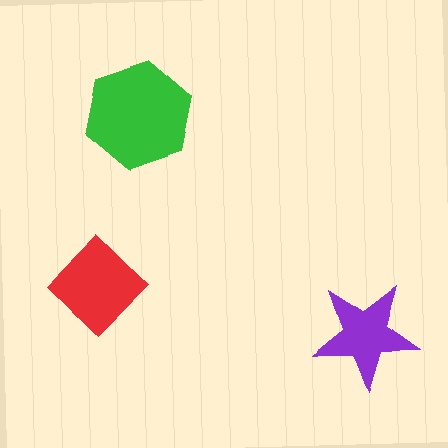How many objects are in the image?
There are 3 objects in the image.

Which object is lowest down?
The purple star is bottommost.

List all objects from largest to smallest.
The green hexagon, the red diamond, the purple star.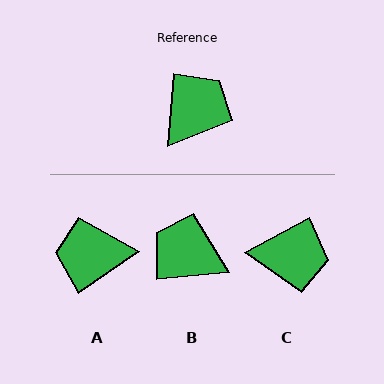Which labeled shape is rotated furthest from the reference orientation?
A, about 129 degrees away.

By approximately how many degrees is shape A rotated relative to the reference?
Approximately 129 degrees counter-clockwise.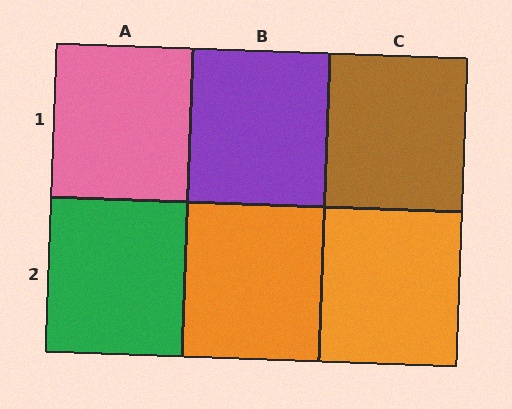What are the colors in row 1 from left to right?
Pink, purple, brown.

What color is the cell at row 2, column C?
Orange.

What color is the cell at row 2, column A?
Green.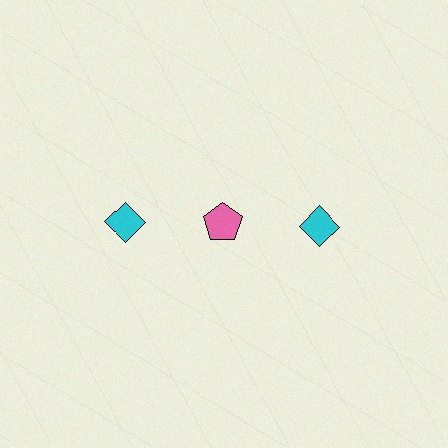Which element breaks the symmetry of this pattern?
The pink pentagon in the top row, second from left column breaks the symmetry. All other shapes are cyan diamonds.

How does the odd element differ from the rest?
It differs in both color (pink instead of cyan) and shape (pentagon instead of diamond).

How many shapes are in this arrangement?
There are 3 shapes arranged in a grid pattern.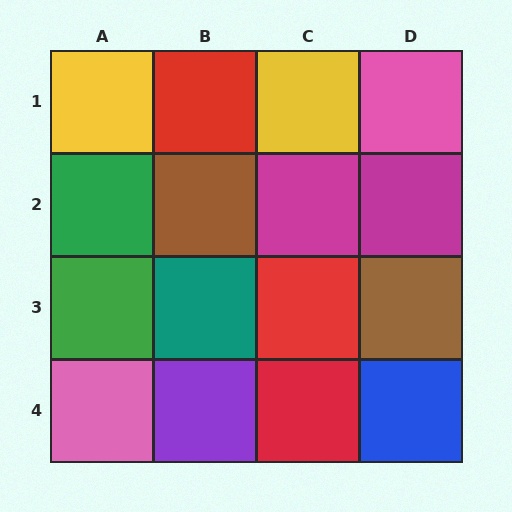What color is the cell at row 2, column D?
Magenta.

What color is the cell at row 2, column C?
Magenta.